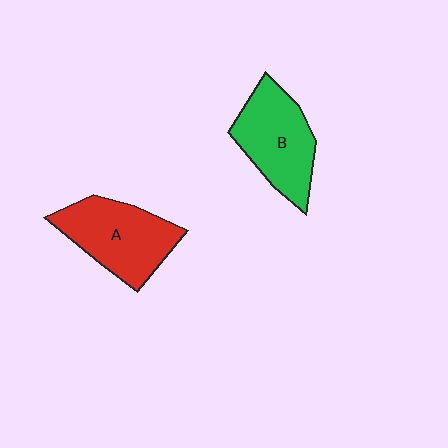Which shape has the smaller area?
Shape B (green).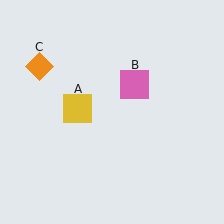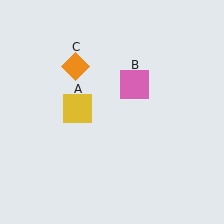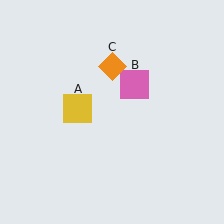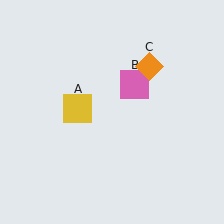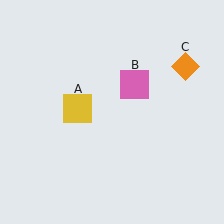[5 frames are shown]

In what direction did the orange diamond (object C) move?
The orange diamond (object C) moved right.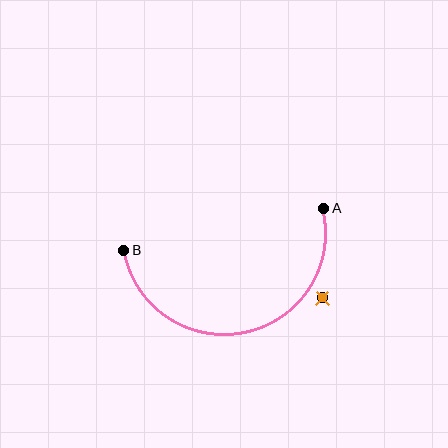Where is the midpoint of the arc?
The arc midpoint is the point on the curve farthest from the straight line joining A and B. It sits below that line.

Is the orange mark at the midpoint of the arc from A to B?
No — the orange mark does not lie on the arc at all. It sits slightly outside the curve.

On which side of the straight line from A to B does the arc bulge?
The arc bulges below the straight line connecting A and B.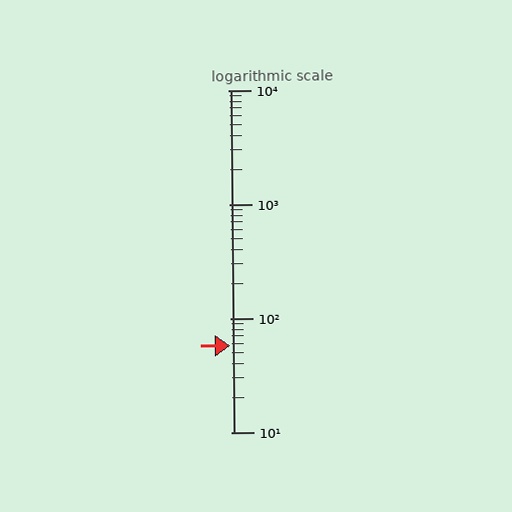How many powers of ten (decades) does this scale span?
The scale spans 3 decades, from 10 to 10000.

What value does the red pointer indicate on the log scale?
The pointer indicates approximately 57.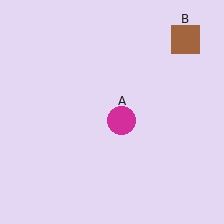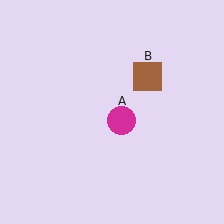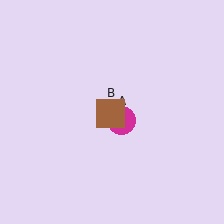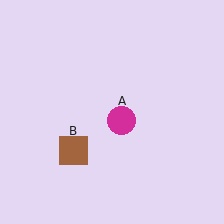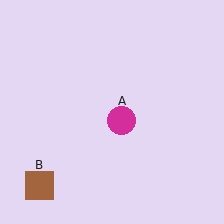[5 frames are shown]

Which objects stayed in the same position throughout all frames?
Magenta circle (object A) remained stationary.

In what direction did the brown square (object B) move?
The brown square (object B) moved down and to the left.